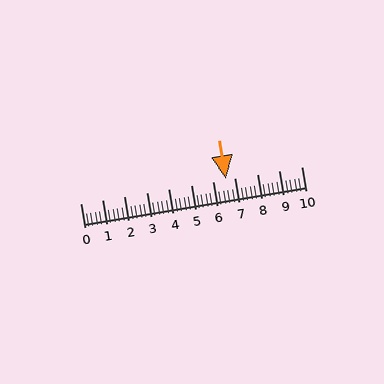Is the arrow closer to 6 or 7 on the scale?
The arrow is closer to 7.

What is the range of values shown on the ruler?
The ruler shows values from 0 to 10.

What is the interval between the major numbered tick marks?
The major tick marks are spaced 1 units apart.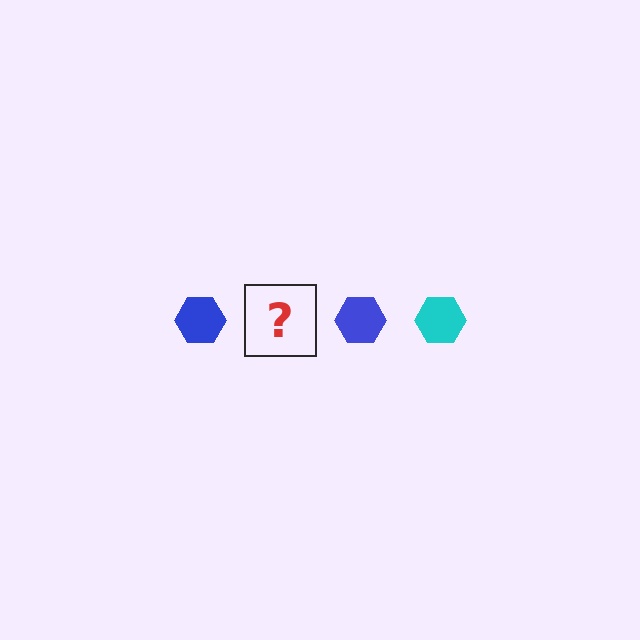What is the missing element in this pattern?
The missing element is a cyan hexagon.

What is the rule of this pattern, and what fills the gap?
The rule is that the pattern cycles through blue, cyan hexagons. The gap should be filled with a cyan hexagon.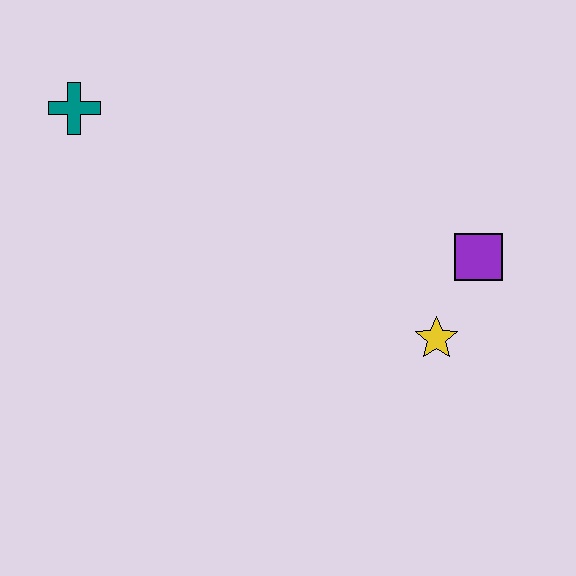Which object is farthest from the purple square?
The teal cross is farthest from the purple square.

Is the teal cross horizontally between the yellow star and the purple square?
No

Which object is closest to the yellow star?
The purple square is closest to the yellow star.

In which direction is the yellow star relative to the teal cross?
The yellow star is to the right of the teal cross.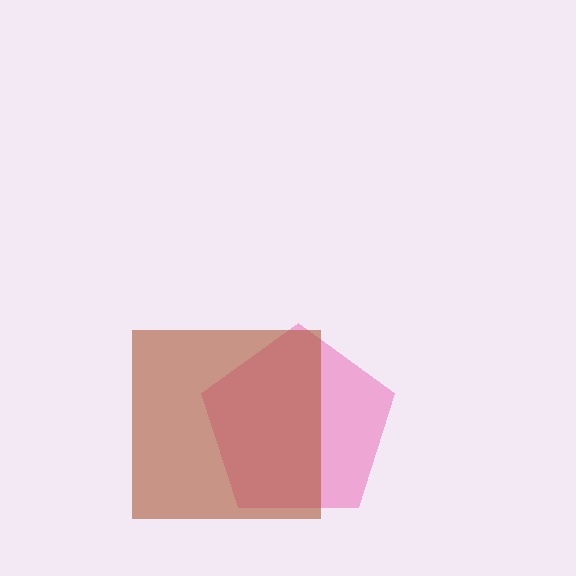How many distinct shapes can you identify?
There are 2 distinct shapes: a pink pentagon, a brown square.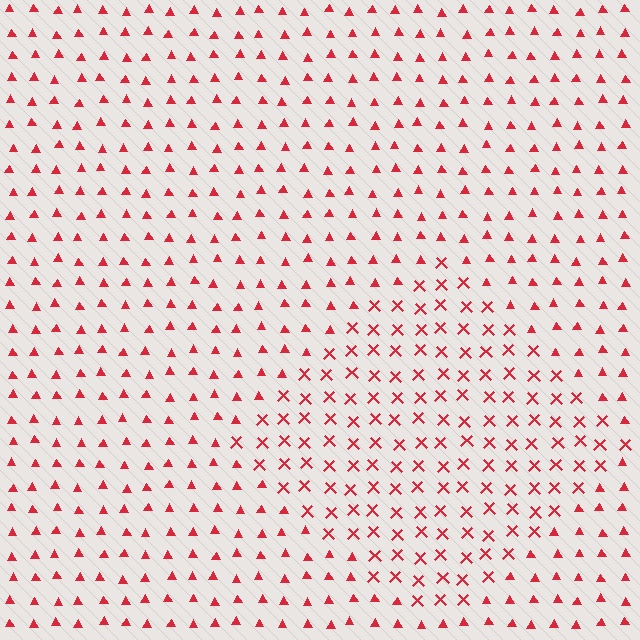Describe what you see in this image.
The image is filled with small red elements arranged in a uniform grid. A diamond-shaped region contains X marks, while the surrounding area contains triangles. The boundary is defined purely by the change in element shape.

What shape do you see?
I see a diamond.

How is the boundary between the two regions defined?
The boundary is defined by a change in element shape: X marks inside vs. triangles outside. All elements share the same color and spacing.